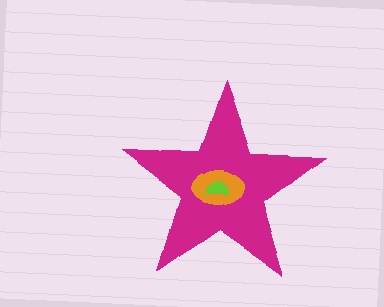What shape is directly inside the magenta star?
The orange ellipse.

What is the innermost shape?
The lime semicircle.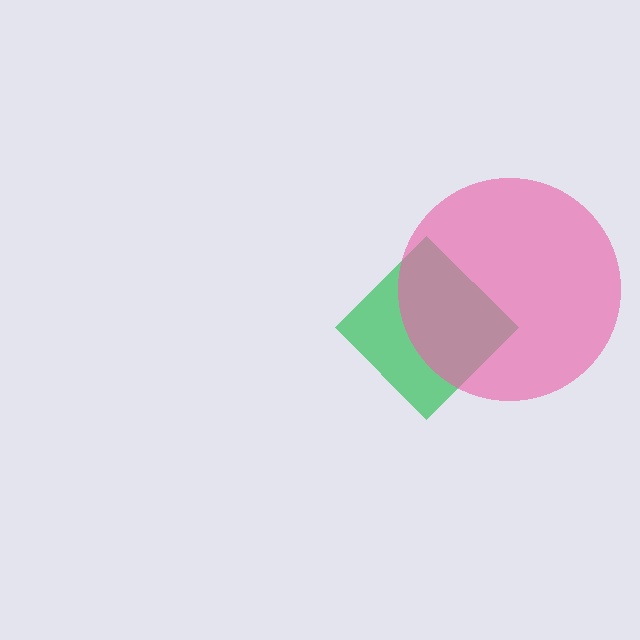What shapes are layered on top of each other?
The layered shapes are: a green diamond, a pink circle.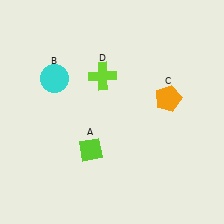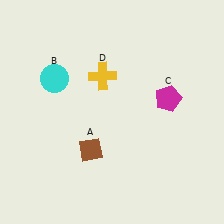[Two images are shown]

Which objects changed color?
A changed from lime to brown. C changed from orange to magenta. D changed from lime to yellow.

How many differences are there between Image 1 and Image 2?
There are 3 differences between the two images.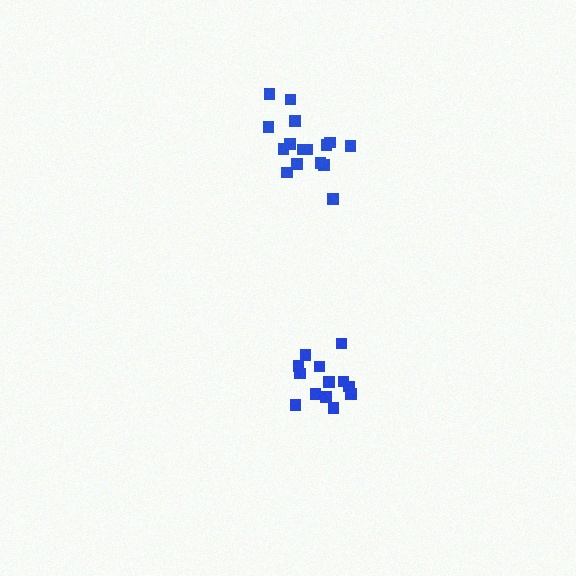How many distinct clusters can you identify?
There are 2 distinct clusters.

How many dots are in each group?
Group 1: 16 dots, Group 2: 13 dots (29 total).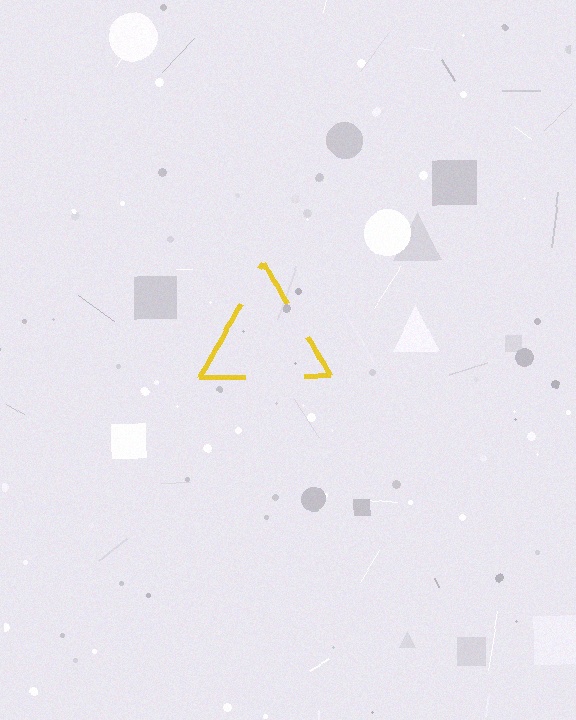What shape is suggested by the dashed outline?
The dashed outline suggests a triangle.